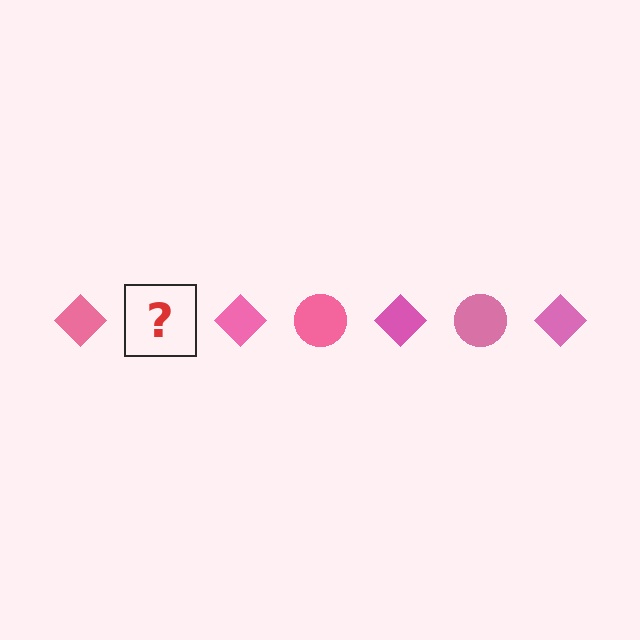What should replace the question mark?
The question mark should be replaced with a pink circle.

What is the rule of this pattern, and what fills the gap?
The rule is that the pattern cycles through diamond, circle shapes in pink. The gap should be filled with a pink circle.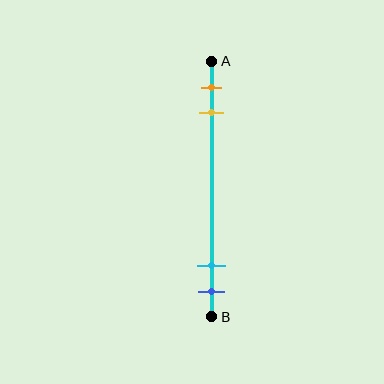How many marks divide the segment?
There are 4 marks dividing the segment.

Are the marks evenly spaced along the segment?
No, the marks are not evenly spaced.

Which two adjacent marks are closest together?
The cyan and blue marks are the closest adjacent pair.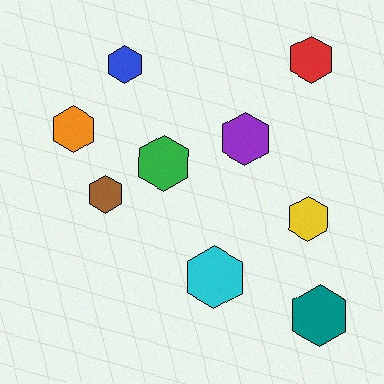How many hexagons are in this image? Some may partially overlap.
There are 9 hexagons.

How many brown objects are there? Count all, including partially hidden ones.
There is 1 brown object.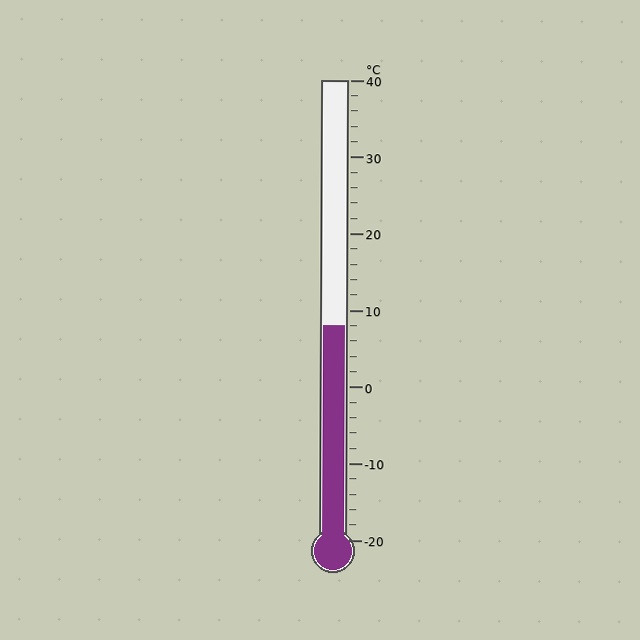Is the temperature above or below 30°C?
The temperature is below 30°C.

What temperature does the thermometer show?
The thermometer shows approximately 8°C.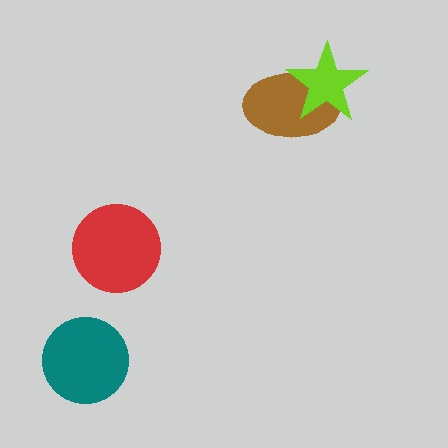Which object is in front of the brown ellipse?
The lime star is in front of the brown ellipse.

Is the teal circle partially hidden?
No, no other shape covers it.